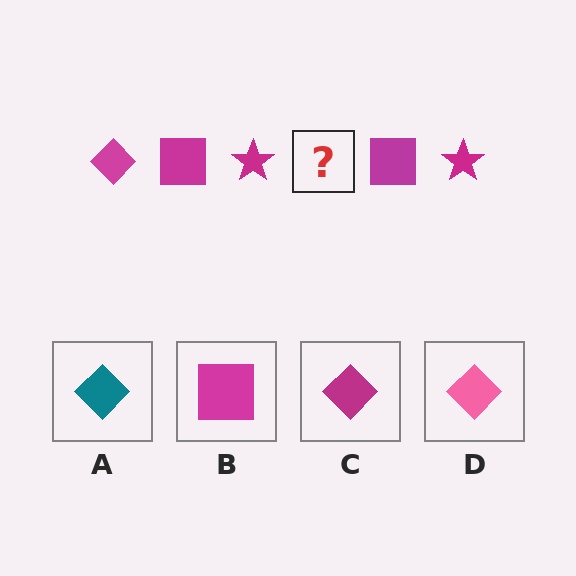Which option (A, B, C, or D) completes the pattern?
C.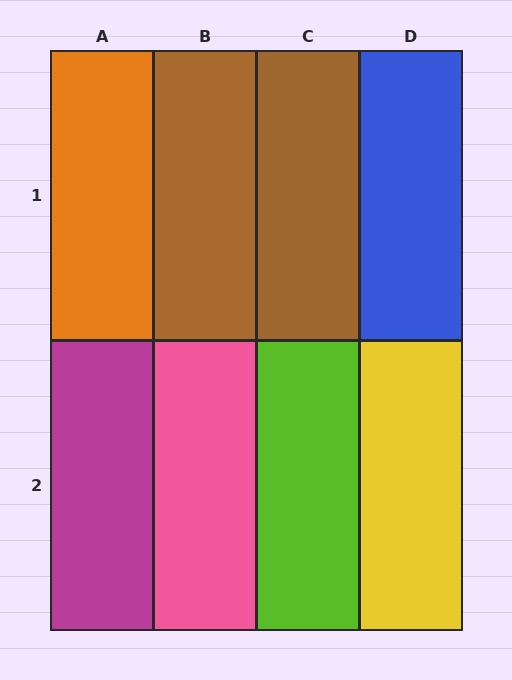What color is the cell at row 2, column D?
Yellow.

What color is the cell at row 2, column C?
Lime.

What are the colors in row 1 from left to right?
Orange, brown, brown, blue.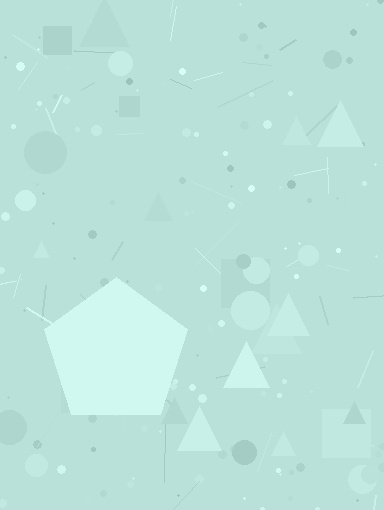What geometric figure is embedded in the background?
A pentagon is embedded in the background.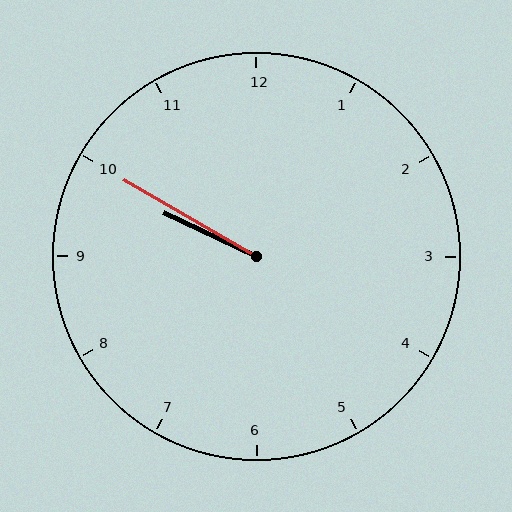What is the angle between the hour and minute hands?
Approximately 5 degrees.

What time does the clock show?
9:50.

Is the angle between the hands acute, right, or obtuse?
It is acute.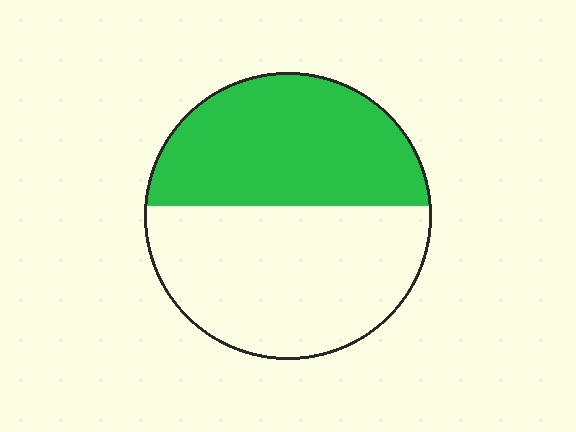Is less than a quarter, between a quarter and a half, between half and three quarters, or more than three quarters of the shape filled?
Between a quarter and a half.